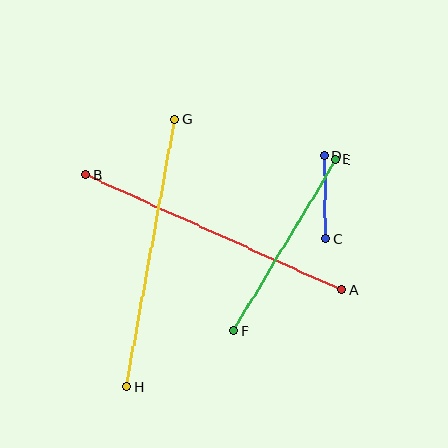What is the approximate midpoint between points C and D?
The midpoint is at approximately (325, 197) pixels.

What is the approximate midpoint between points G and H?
The midpoint is at approximately (151, 253) pixels.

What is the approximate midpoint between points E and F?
The midpoint is at approximately (285, 245) pixels.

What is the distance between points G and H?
The distance is approximately 272 pixels.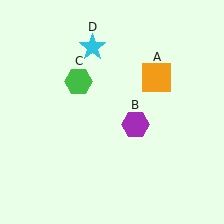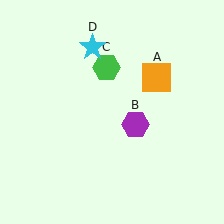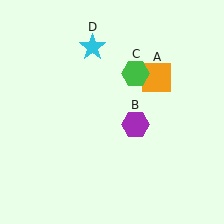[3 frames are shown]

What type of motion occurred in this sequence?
The green hexagon (object C) rotated clockwise around the center of the scene.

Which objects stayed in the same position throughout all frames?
Orange square (object A) and purple hexagon (object B) and cyan star (object D) remained stationary.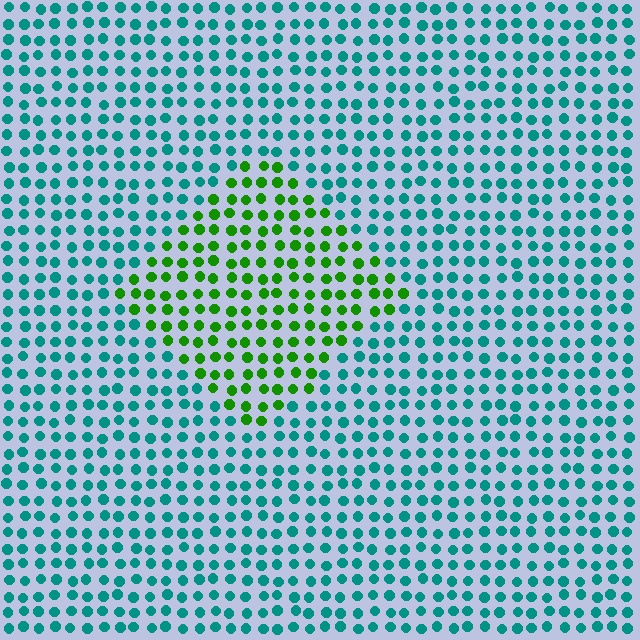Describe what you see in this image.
The image is filled with small teal elements in a uniform arrangement. A diamond-shaped region is visible where the elements are tinted to a slightly different hue, forming a subtle color boundary.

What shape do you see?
I see a diamond.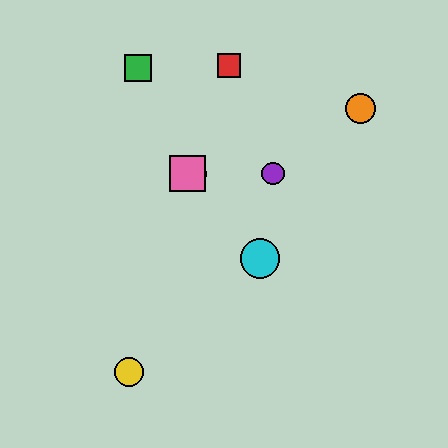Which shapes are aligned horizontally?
The blue circle, the purple circle, the pink square are aligned horizontally.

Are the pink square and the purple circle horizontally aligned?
Yes, both are at y≈174.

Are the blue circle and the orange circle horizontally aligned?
No, the blue circle is at y≈174 and the orange circle is at y≈109.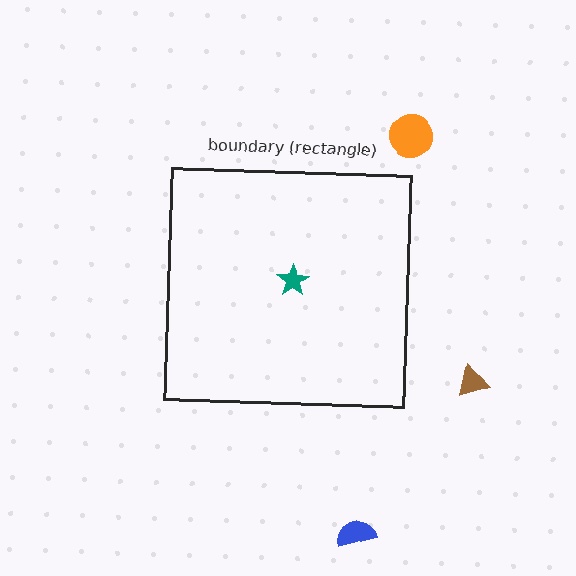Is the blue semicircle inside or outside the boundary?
Outside.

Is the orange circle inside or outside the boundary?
Outside.